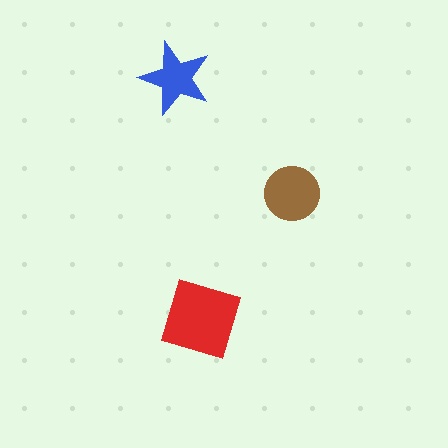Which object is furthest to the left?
The blue star is leftmost.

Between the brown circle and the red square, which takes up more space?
The red square.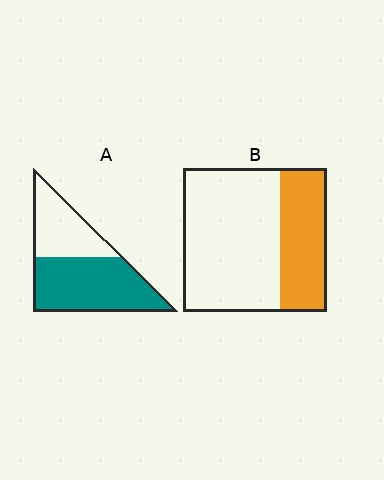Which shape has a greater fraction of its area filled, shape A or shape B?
Shape A.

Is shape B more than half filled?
No.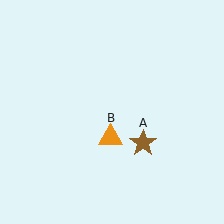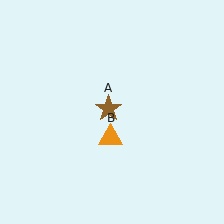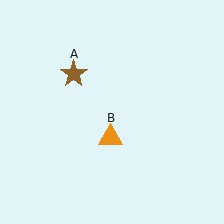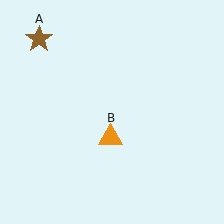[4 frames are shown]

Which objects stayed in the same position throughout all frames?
Orange triangle (object B) remained stationary.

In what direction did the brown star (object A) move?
The brown star (object A) moved up and to the left.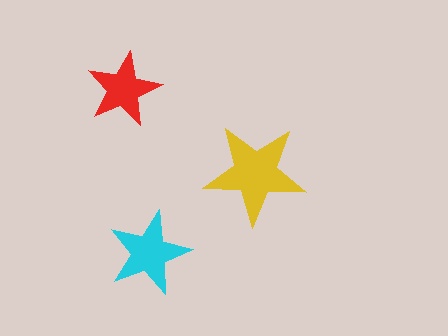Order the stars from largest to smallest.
the yellow one, the cyan one, the red one.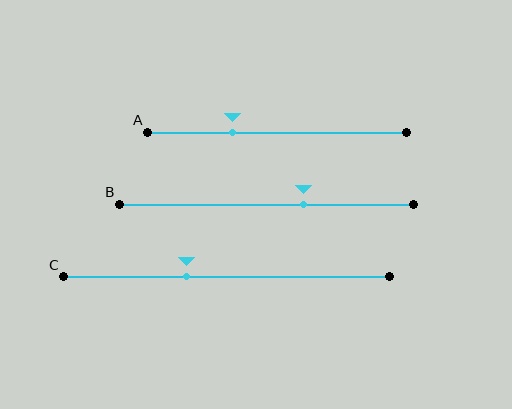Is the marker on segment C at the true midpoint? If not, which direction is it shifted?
No, the marker on segment C is shifted to the left by about 12% of the segment length.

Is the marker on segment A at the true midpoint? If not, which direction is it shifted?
No, the marker on segment A is shifted to the left by about 17% of the segment length.